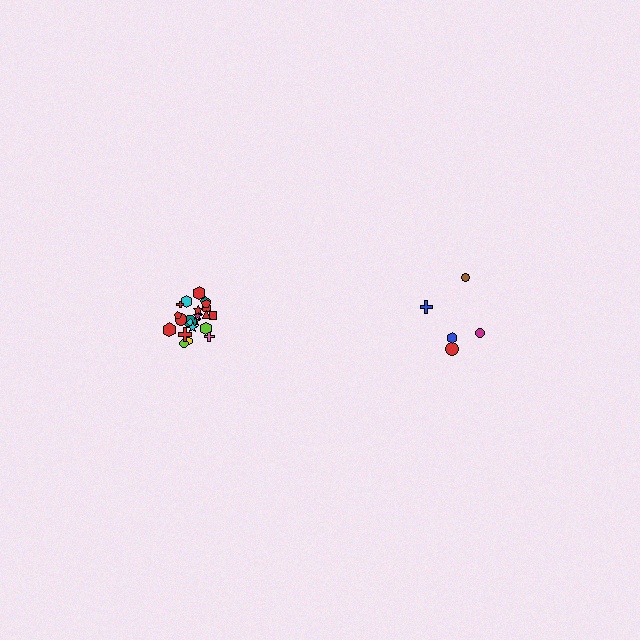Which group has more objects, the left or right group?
The left group.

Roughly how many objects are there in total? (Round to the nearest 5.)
Roughly 25 objects in total.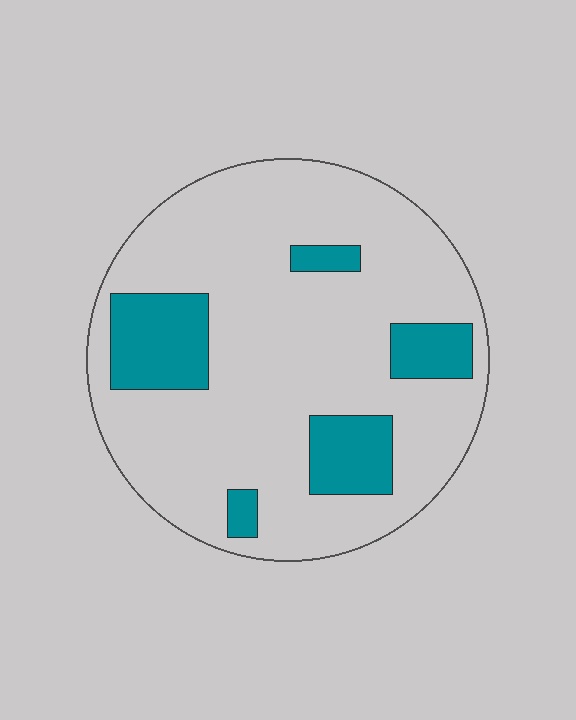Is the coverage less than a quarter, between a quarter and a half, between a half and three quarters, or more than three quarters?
Less than a quarter.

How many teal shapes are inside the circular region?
5.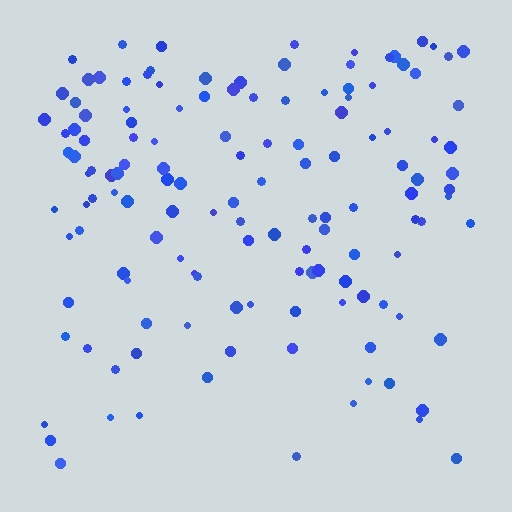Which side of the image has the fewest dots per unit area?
The bottom.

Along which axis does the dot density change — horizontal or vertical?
Vertical.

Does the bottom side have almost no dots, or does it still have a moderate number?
Still a moderate number, just noticeably fewer than the top.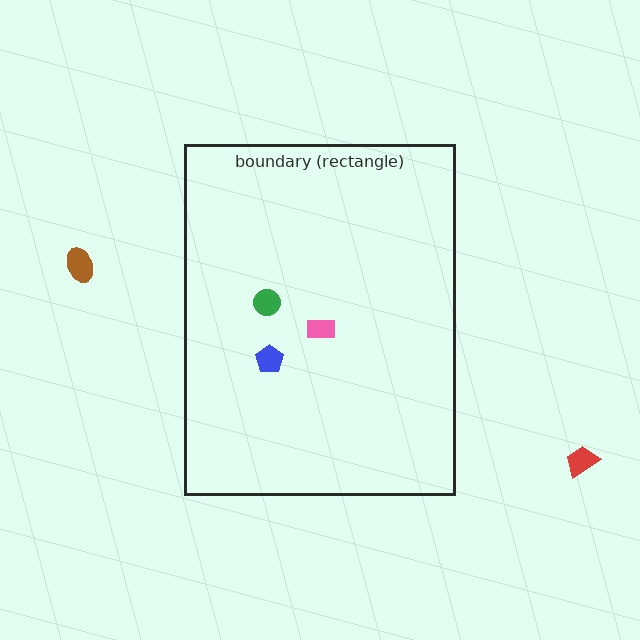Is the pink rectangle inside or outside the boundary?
Inside.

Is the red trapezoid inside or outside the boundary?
Outside.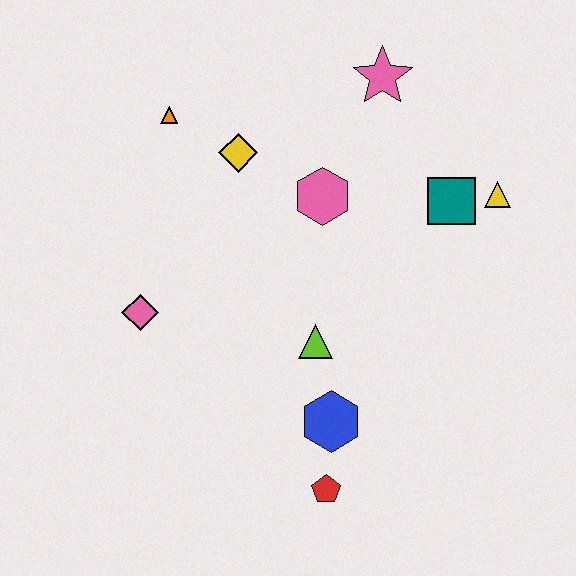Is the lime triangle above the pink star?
No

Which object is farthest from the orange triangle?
The red pentagon is farthest from the orange triangle.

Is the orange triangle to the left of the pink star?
Yes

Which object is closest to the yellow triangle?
The teal square is closest to the yellow triangle.